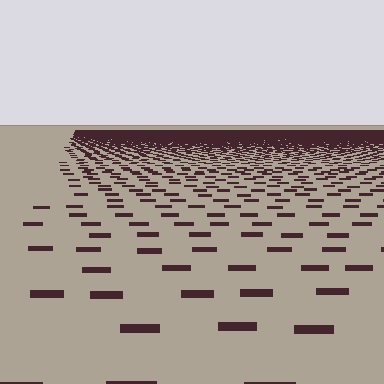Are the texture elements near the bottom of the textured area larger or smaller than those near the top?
Larger. Near the bottom, elements are closer to the viewer and appear at a bigger on-screen size.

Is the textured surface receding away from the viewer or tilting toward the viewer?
The surface is receding away from the viewer. Texture elements get smaller and denser toward the top.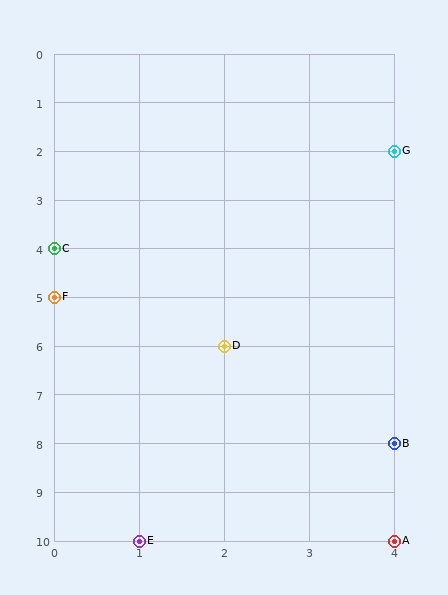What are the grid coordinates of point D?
Point D is at grid coordinates (2, 6).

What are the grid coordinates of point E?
Point E is at grid coordinates (1, 10).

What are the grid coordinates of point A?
Point A is at grid coordinates (4, 10).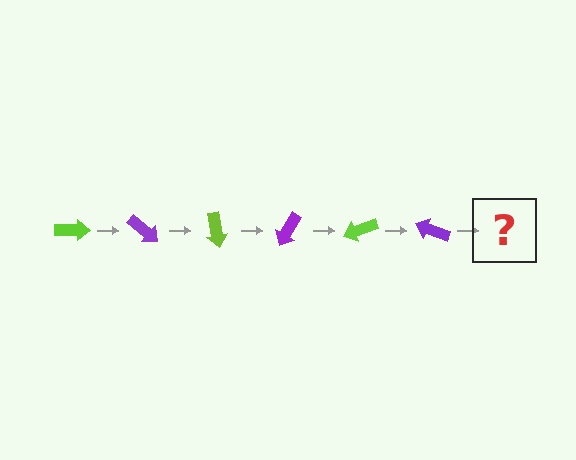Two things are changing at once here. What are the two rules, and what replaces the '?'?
The two rules are that it rotates 40 degrees each step and the color cycles through lime and purple. The '?' should be a lime arrow, rotated 240 degrees from the start.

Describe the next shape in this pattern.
It should be a lime arrow, rotated 240 degrees from the start.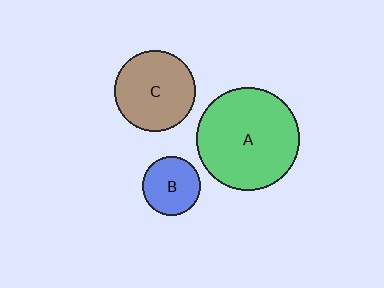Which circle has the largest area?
Circle A (green).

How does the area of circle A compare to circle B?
Approximately 3.1 times.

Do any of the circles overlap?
No, none of the circles overlap.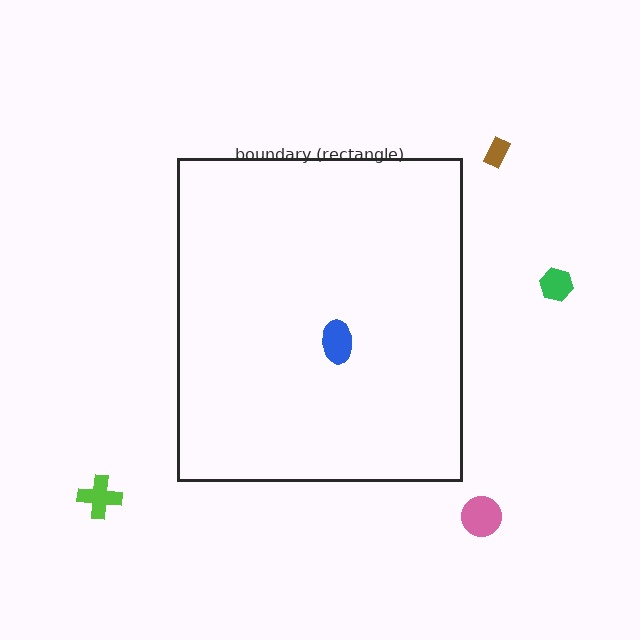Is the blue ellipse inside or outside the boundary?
Inside.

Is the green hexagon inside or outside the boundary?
Outside.